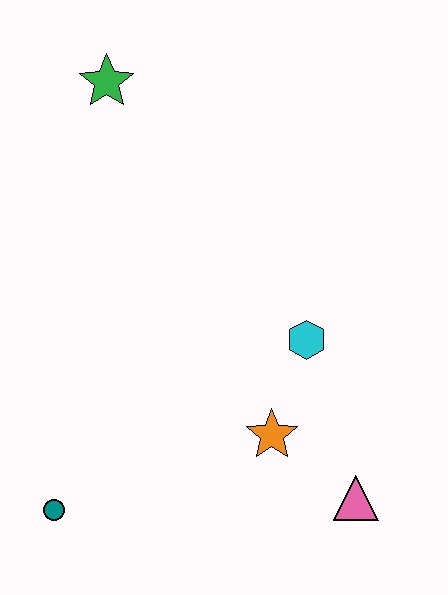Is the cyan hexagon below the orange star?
No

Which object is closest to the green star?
The cyan hexagon is closest to the green star.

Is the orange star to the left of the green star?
No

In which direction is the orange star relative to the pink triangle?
The orange star is to the left of the pink triangle.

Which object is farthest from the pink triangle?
The green star is farthest from the pink triangle.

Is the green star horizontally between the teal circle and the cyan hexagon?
Yes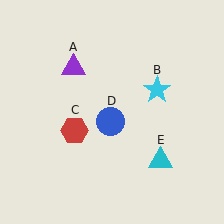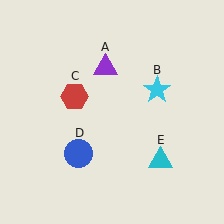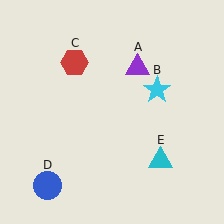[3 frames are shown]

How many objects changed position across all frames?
3 objects changed position: purple triangle (object A), red hexagon (object C), blue circle (object D).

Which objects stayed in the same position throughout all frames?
Cyan star (object B) and cyan triangle (object E) remained stationary.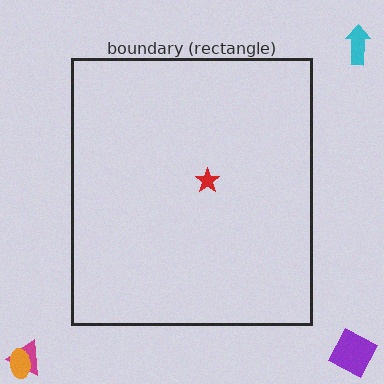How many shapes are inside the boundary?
1 inside, 4 outside.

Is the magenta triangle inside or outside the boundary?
Outside.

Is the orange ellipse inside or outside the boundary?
Outside.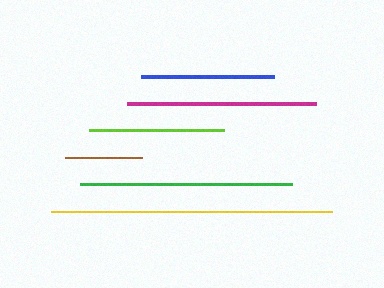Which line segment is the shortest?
The brown line is the shortest at approximately 77 pixels.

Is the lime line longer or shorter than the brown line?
The lime line is longer than the brown line.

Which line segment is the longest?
The yellow line is the longest at approximately 281 pixels.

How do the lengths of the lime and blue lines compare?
The lime and blue lines are approximately the same length.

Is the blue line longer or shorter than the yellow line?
The yellow line is longer than the blue line.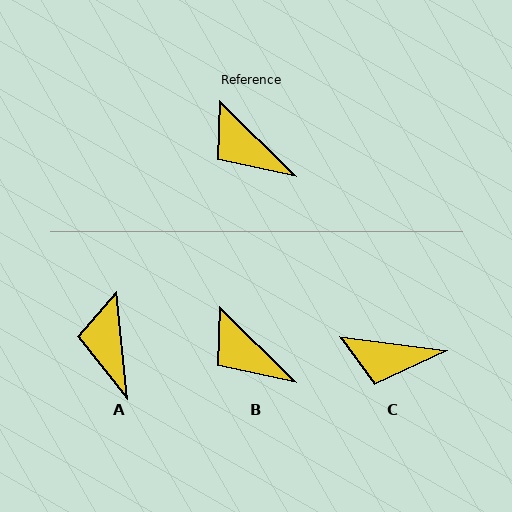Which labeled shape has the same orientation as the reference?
B.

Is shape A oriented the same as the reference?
No, it is off by about 40 degrees.